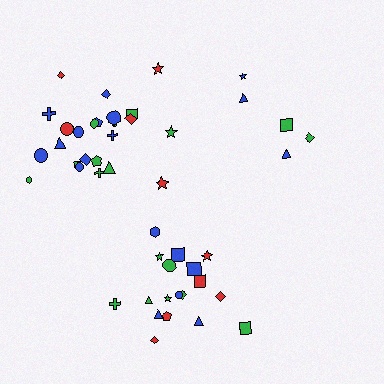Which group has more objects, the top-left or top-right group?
The top-left group.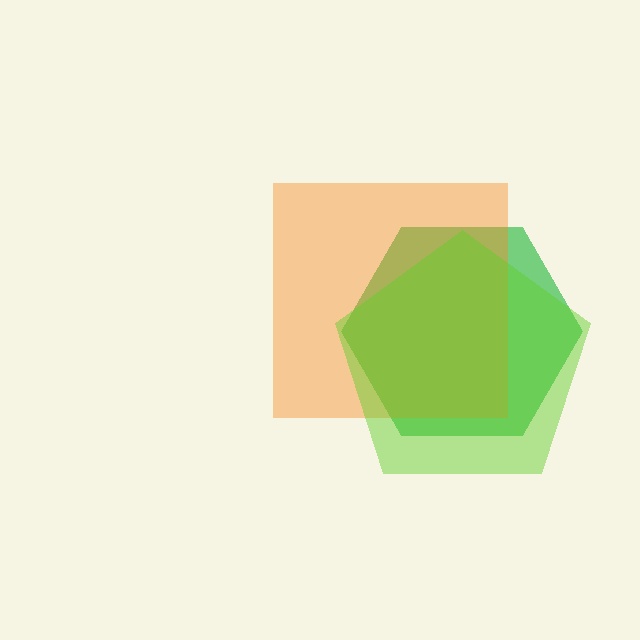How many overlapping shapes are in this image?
There are 3 overlapping shapes in the image.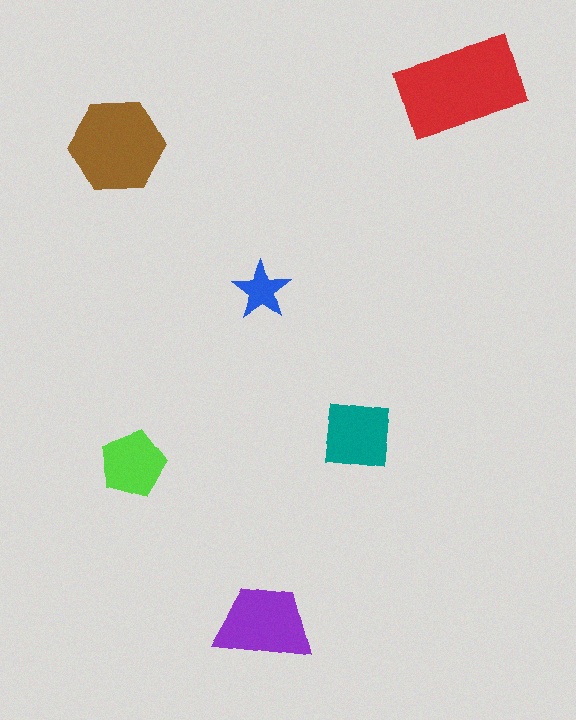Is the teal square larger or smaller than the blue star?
Larger.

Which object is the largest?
The red rectangle.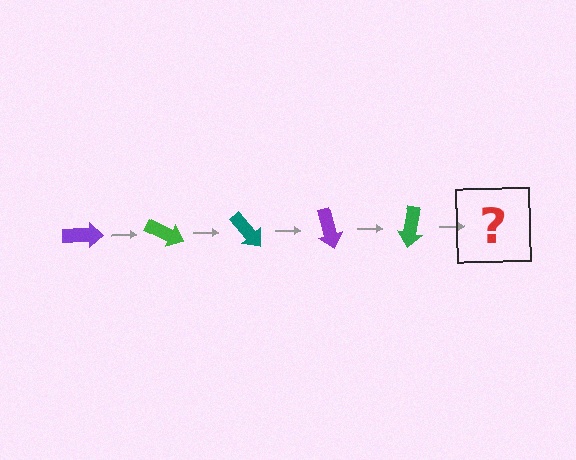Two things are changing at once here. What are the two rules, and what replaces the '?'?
The two rules are that it rotates 25 degrees each step and the color cycles through purple, green, and teal. The '?' should be a teal arrow, rotated 125 degrees from the start.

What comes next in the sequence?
The next element should be a teal arrow, rotated 125 degrees from the start.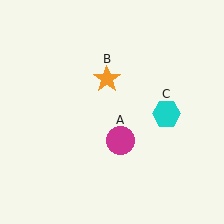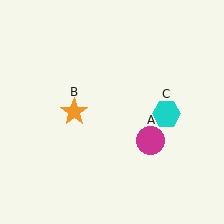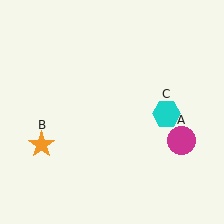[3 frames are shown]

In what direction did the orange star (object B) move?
The orange star (object B) moved down and to the left.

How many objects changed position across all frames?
2 objects changed position: magenta circle (object A), orange star (object B).